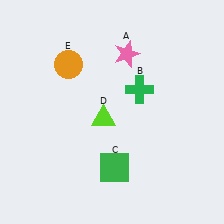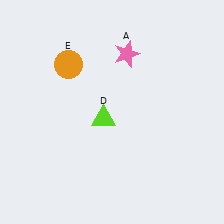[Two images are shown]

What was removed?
The green square (C), the green cross (B) were removed in Image 2.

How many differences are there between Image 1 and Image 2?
There are 2 differences between the two images.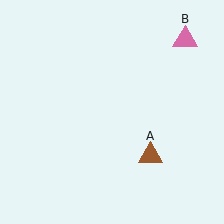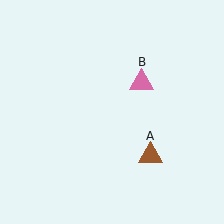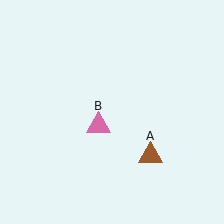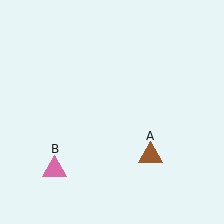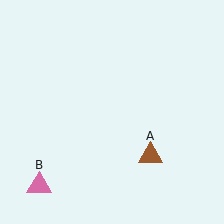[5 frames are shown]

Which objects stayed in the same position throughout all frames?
Brown triangle (object A) remained stationary.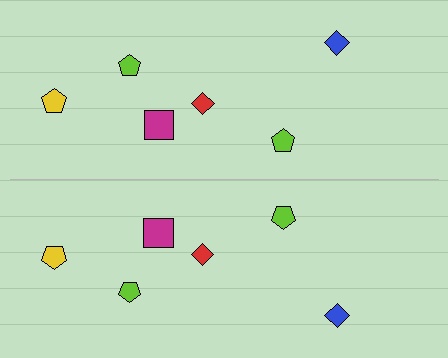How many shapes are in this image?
There are 12 shapes in this image.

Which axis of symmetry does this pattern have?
The pattern has a horizontal axis of symmetry running through the center of the image.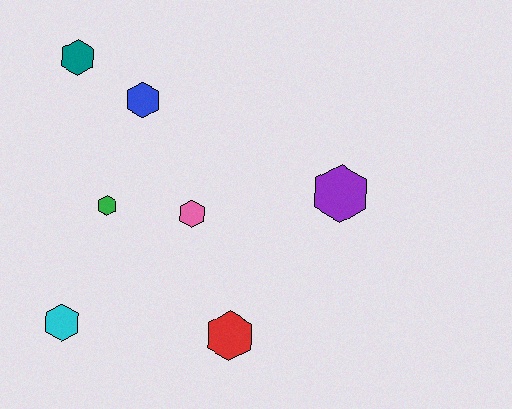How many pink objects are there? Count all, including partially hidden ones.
There is 1 pink object.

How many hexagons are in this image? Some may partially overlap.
There are 7 hexagons.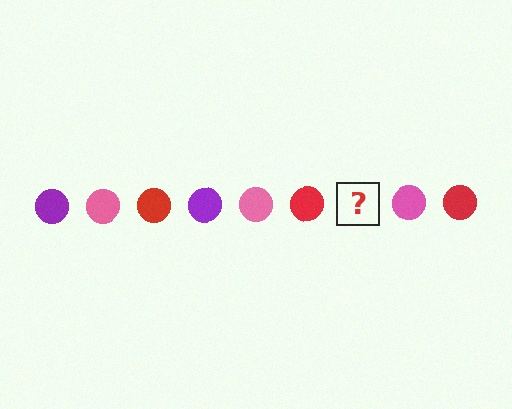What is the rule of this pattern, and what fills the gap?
The rule is that the pattern cycles through purple, pink, red circles. The gap should be filled with a purple circle.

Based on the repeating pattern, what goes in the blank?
The blank should be a purple circle.